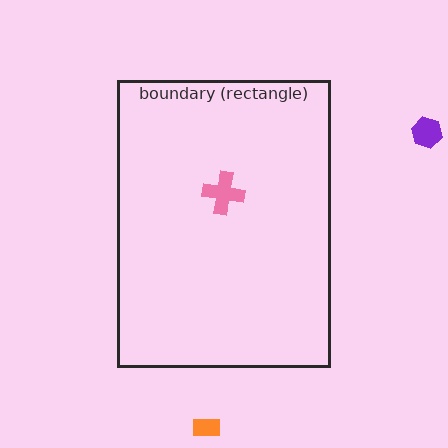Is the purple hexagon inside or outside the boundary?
Outside.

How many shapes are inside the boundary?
1 inside, 2 outside.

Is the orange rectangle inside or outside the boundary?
Outside.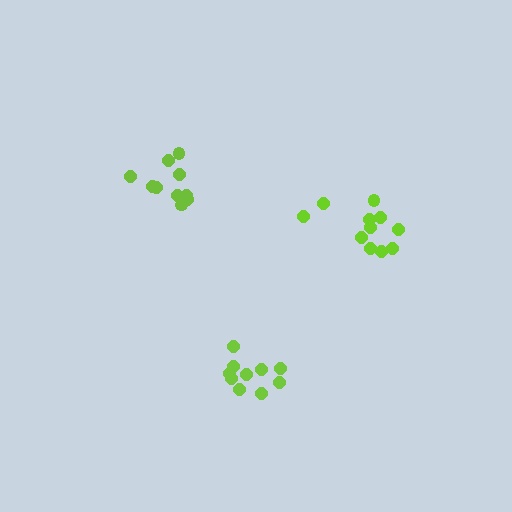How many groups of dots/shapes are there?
There are 3 groups.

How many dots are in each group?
Group 1: 10 dots, Group 2: 10 dots, Group 3: 11 dots (31 total).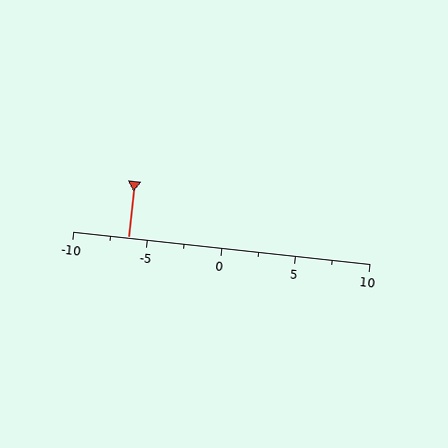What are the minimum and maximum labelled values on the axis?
The axis runs from -10 to 10.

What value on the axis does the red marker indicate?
The marker indicates approximately -6.2.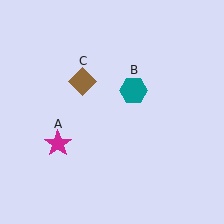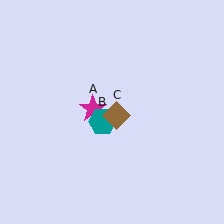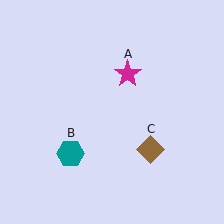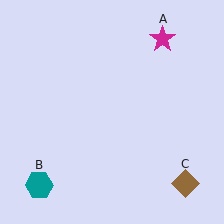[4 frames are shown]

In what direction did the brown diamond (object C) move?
The brown diamond (object C) moved down and to the right.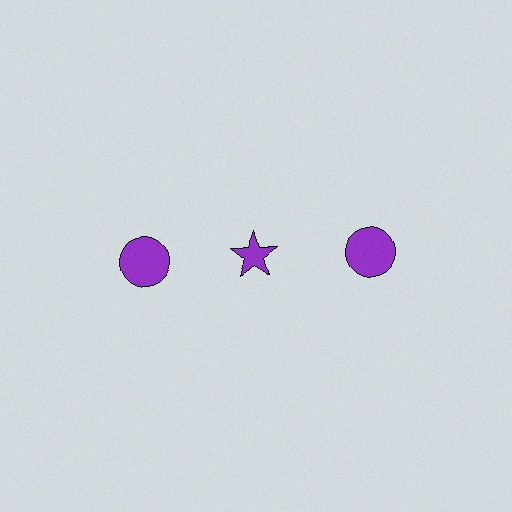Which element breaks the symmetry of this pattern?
The purple star in the top row, second from left column breaks the symmetry. All other shapes are purple circles.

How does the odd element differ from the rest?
It has a different shape: star instead of circle.